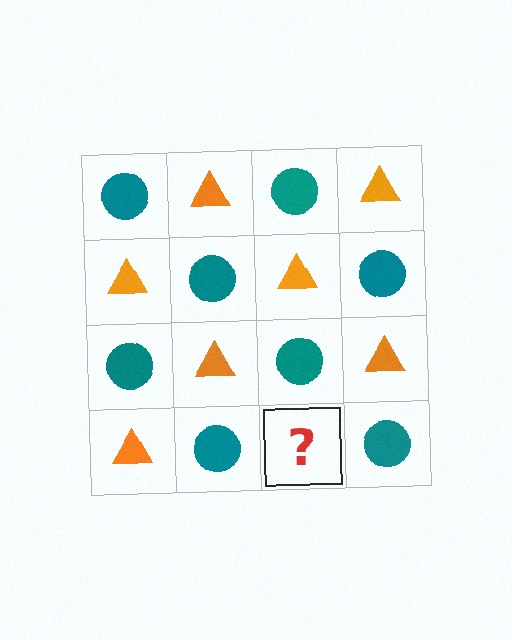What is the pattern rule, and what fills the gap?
The rule is that it alternates teal circle and orange triangle in a checkerboard pattern. The gap should be filled with an orange triangle.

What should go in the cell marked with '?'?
The missing cell should contain an orange triangle.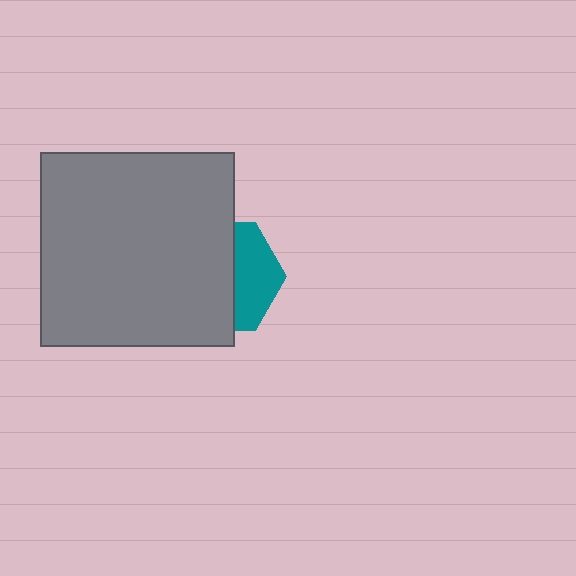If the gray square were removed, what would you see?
You would see the complete teal hexagon.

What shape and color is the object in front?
The object in front is a gray square.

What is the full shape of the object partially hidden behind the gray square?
The partially hidden object is a teal hexagon.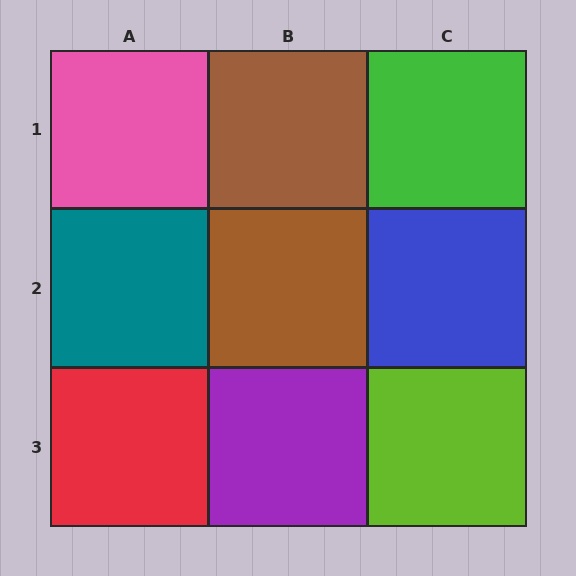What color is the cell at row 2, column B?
Brown.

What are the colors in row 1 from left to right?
Pink, brown, green.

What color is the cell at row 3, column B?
Purple.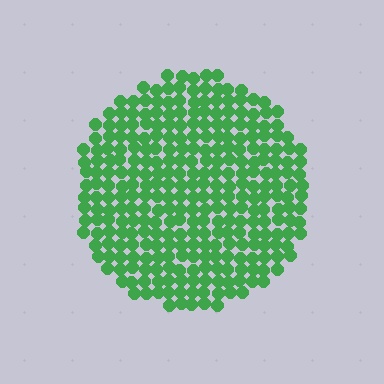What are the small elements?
The small elements are circles.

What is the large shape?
The large shape is a circle.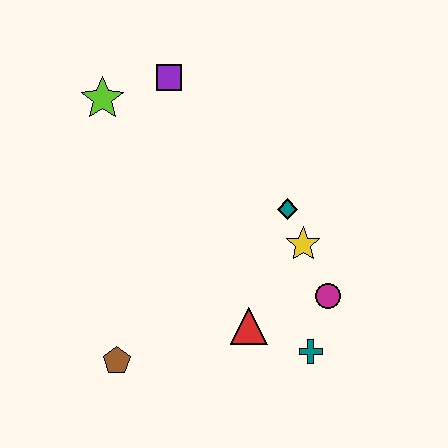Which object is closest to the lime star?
The purple square is closest to the lime star.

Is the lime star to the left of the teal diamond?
Yes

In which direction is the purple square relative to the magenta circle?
The purple square is above the magenta circle.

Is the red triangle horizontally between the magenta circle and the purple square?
Yes